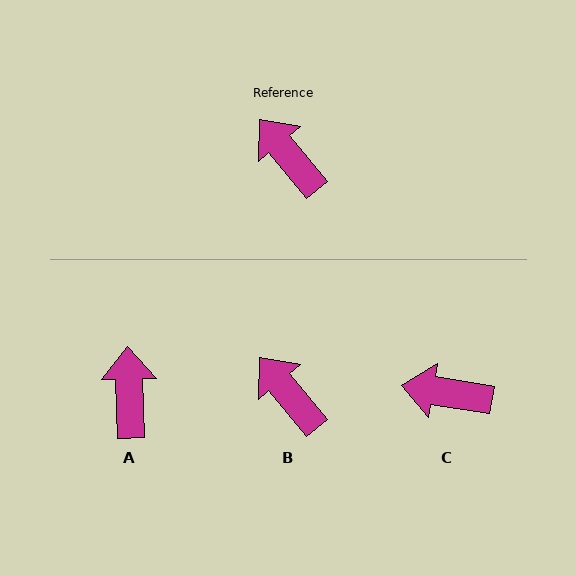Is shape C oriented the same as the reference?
No, it is off by about 42 degrees.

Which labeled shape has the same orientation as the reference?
B.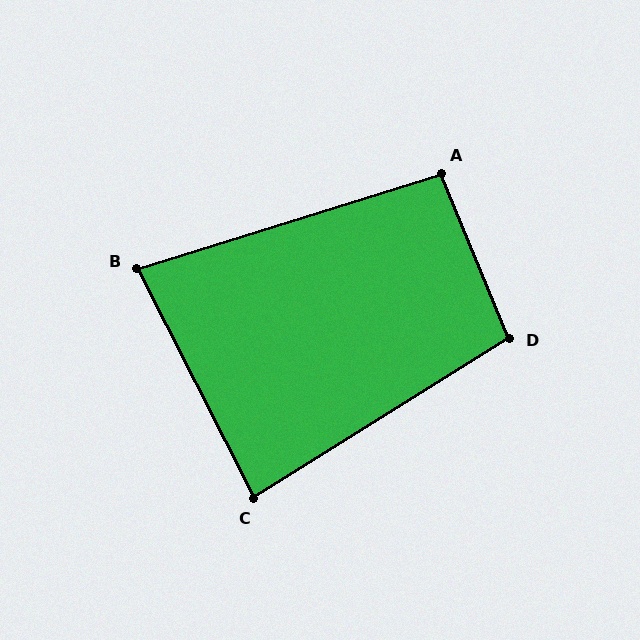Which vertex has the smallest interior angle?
B, at approximately 80 degrees.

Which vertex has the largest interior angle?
D, at approximately 100 degrees.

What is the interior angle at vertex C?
Approximately 85 degrees (acute).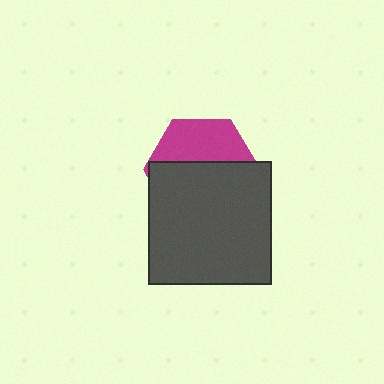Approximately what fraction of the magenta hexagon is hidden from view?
Roughly 61% of the magenta hexagon is hidden behind the dark gray square.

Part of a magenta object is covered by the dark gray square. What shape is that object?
It is a hexagon.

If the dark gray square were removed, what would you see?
You would see the complete magenta hexagon.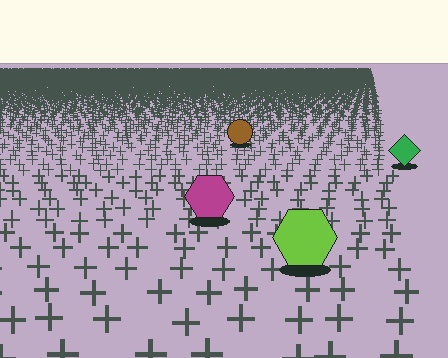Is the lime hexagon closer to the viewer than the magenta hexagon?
Yes. The lime hexagon is closer — you can tell from the texture gradient: the ground texture is coarser near it.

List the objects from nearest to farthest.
From nearest to farthest: the lime hexagon, the magenta hexagon, the green diamond, the brown circle.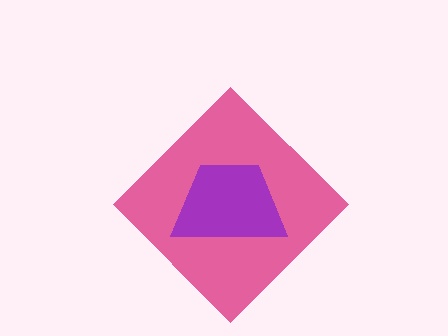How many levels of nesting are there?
2.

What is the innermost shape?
The purple trapezoid.